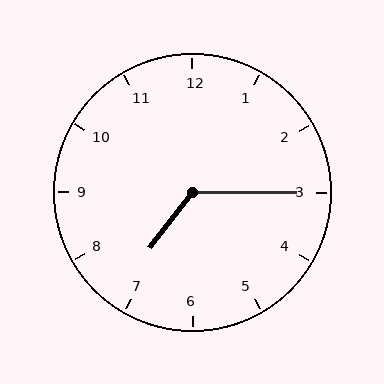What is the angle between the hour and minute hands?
Approximately 128 degrees.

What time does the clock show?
7:15.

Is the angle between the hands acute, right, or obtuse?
It is obtuse.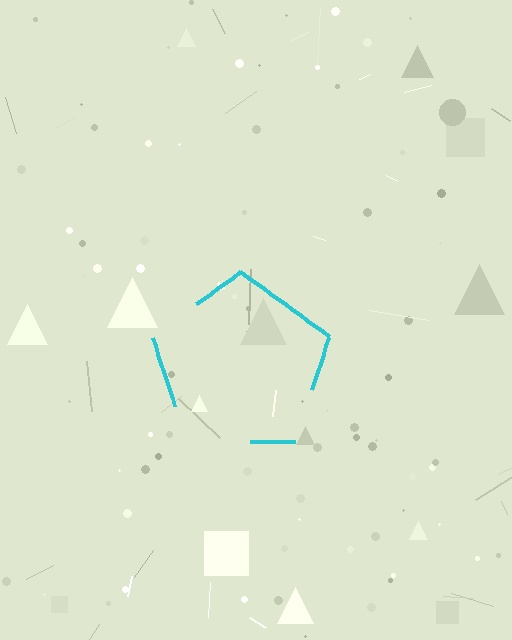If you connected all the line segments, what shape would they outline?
They would outline a pentagon.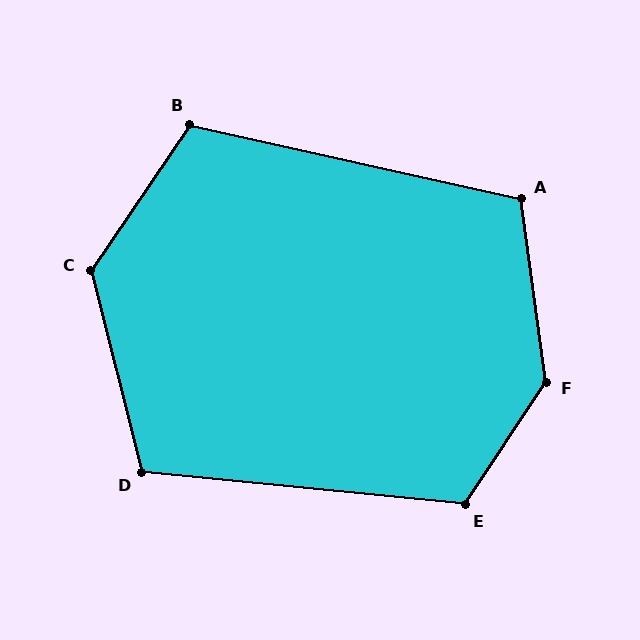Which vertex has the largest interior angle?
F, at approximately 139 degrees.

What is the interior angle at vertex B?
Approximately 112 degrees (obtuse).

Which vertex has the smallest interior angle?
D, at approximately 110 degrees.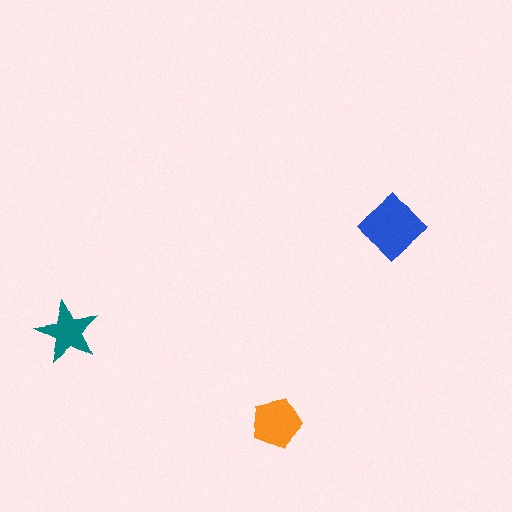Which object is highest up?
The blue diamond is topmost.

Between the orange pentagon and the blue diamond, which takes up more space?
The blue diamond.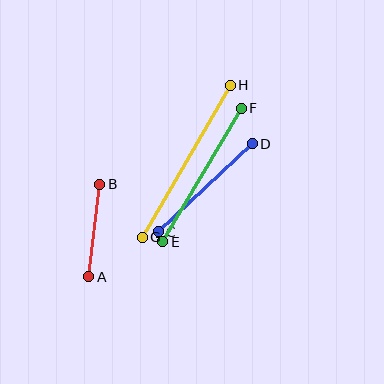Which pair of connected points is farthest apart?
Points G and H are farthest apart.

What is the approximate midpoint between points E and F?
The midpoint is at approximately (202, 175) pixels.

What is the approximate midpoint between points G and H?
The midpoint is at approximately (186, 161) pixels.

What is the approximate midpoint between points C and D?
The midpoint is at approximately (205, 188) pixels.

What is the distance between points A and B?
The distance is approximately 93 pixels.